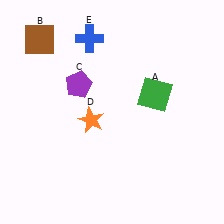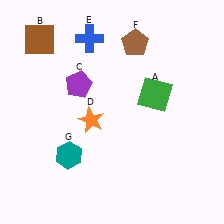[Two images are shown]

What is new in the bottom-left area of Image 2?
A teal hexagon (G) was added in the bottom-left area of Image 2.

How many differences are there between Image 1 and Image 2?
There are 2 differences between the two images.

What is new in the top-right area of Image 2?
A brown pentagon (F) was added in the top-right area of Image 2.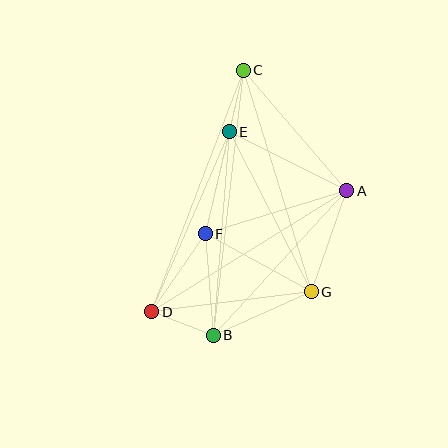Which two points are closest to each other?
Points C and E are closest to each other.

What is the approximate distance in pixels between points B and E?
The distance between B and E is approximately 204 pixels.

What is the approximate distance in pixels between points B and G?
The distance between B and G is approximately 107 pixels.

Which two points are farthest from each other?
Points B and C are farthest from each other.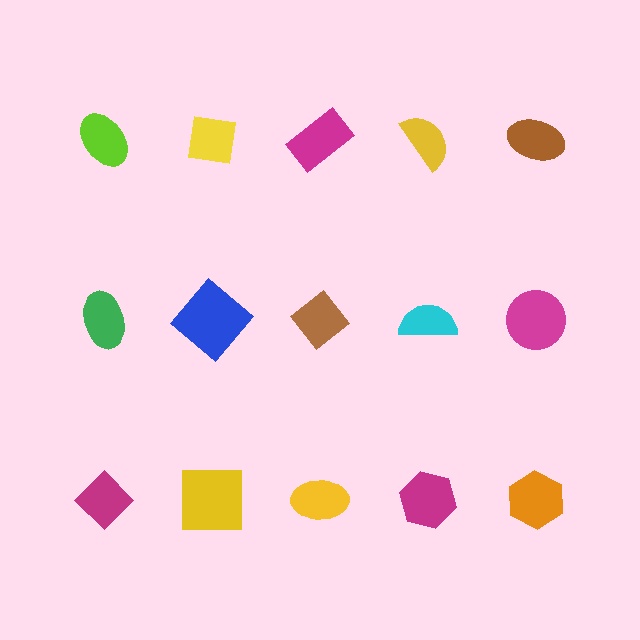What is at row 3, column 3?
A yellow ellipse.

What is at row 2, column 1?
A green ellipse.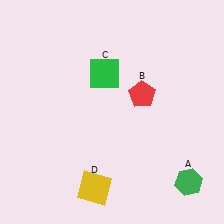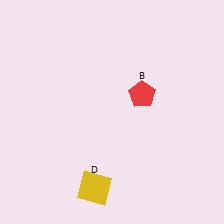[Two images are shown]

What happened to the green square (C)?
The green square (C) was removed in Image 2. It was in the top-left area of Image 1.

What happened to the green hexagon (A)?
The green hexagon (A) was removed in Image 2. It was in the bottom-right area of Image 1.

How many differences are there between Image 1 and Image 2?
There are 2 differences between the two images.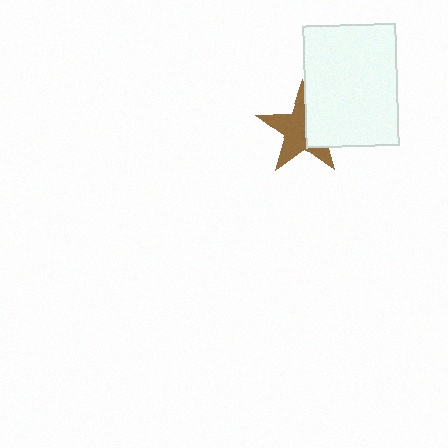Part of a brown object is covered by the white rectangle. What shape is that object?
It is a star.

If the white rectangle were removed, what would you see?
You would see the complete brown star.